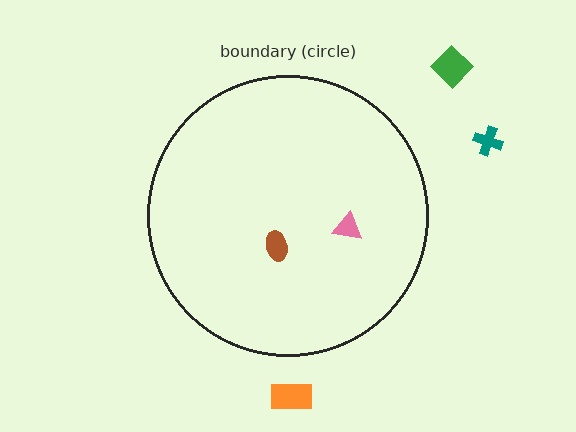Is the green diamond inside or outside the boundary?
Outside.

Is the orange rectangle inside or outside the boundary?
Outside.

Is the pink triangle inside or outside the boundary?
Inside.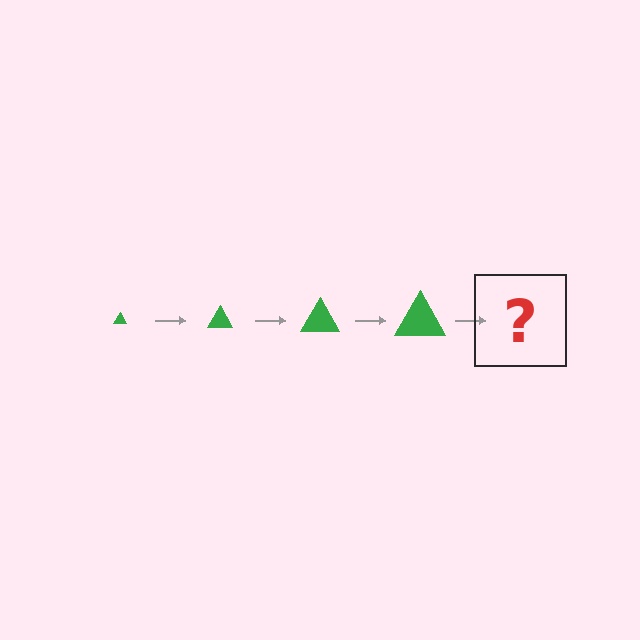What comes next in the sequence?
The next element should be a green triangle, larger than the previous one.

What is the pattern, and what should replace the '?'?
The pattern is that the triangle gets progressively larger each step. The '?' should be a green triangle, larger than the previous one.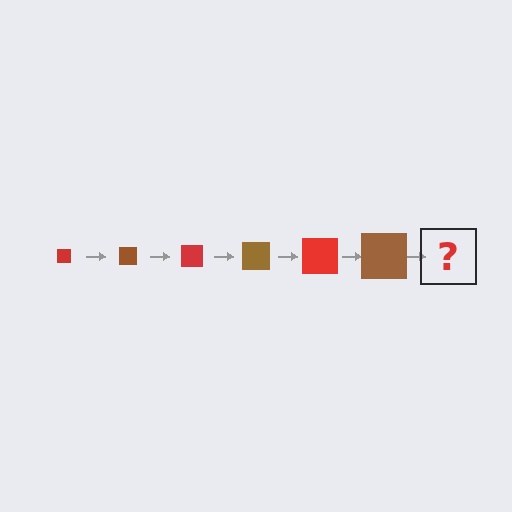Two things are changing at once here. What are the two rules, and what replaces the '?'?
The two rules are that the square grows larger each step and the color cycles through red and brown. The '?' should be a red square, larger than the previous one.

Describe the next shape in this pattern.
It should be a red square, larger than the previous one.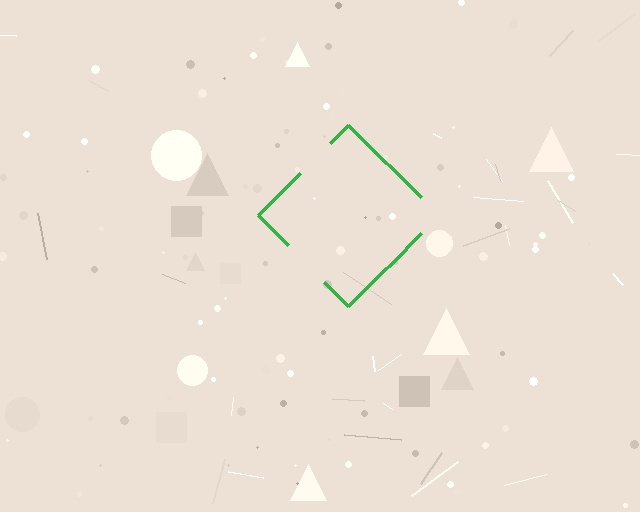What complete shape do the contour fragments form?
The contour fragments form a diamond.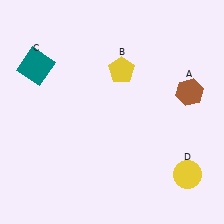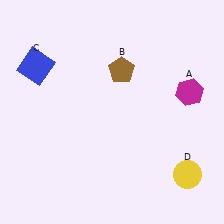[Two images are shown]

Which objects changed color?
A changed from brown to magenta. B changed from yellow to brown. C changed from teal to blue.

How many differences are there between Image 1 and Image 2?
There are 3 differences between the two images.